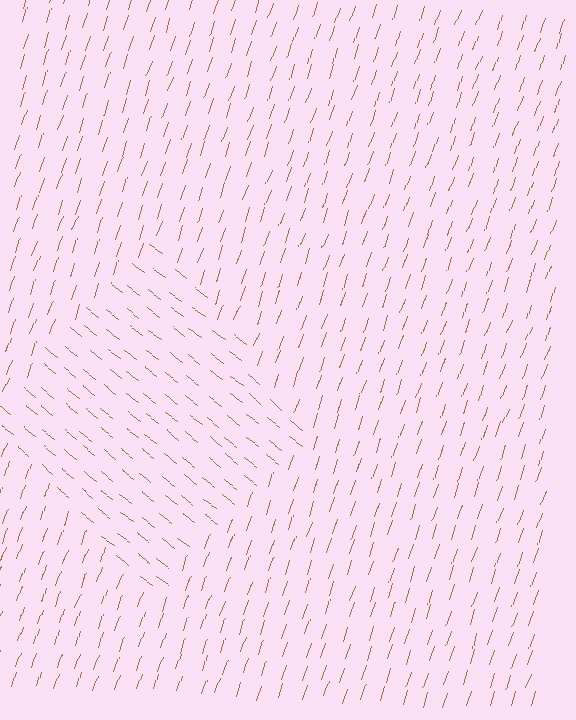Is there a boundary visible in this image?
Yes, there is a texture boundary formed by a change in line orientation.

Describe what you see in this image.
The image is filled with small brown line segments. A diamond region in the image has lines oriented differently from the surrounding lines, creating a visible texture boundary.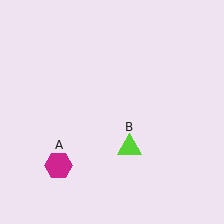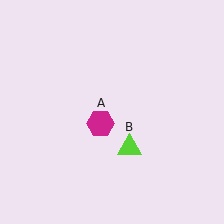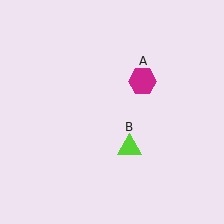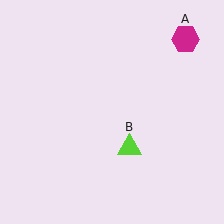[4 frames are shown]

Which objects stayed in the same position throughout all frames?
Lime triangle (object B) remained stationary.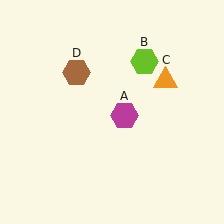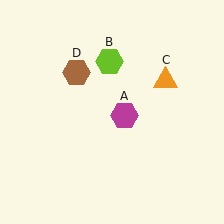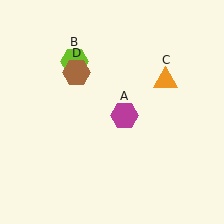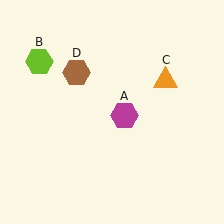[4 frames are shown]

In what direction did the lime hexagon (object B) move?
The lime hexagon (object B) moved left.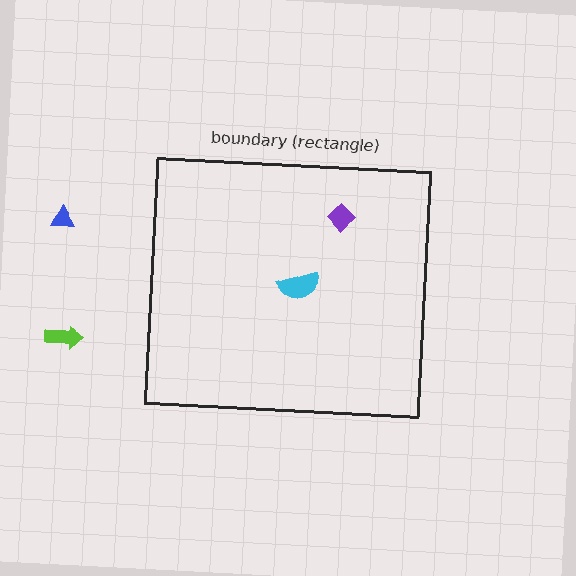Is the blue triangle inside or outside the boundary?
Outside.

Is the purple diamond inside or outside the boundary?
Inside.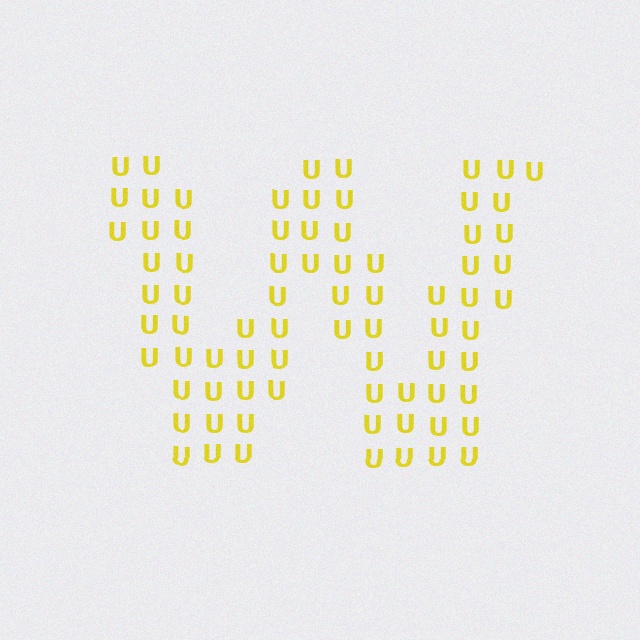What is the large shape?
The large shape is the letter W.